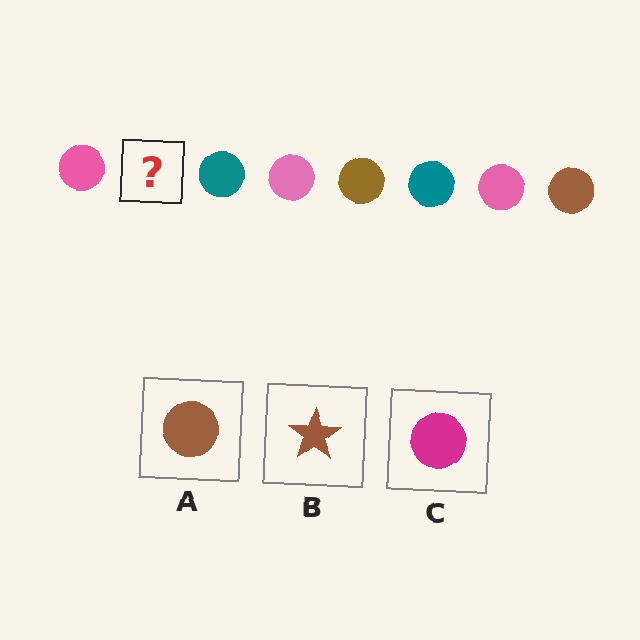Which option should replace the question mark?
Option A.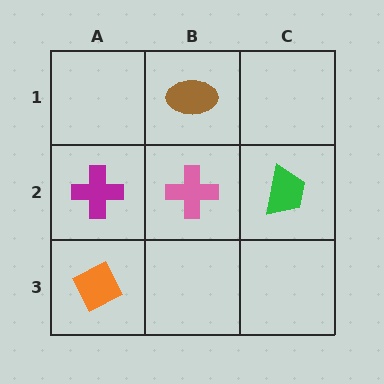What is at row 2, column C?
A green trapezoid.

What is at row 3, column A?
An orange diamond.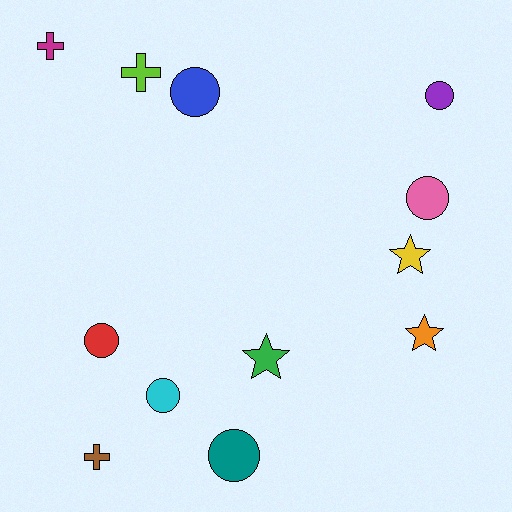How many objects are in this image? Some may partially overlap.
There are 12 objects.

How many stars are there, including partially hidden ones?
There are 3 stars.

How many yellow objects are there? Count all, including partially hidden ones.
There is 1 yellow object.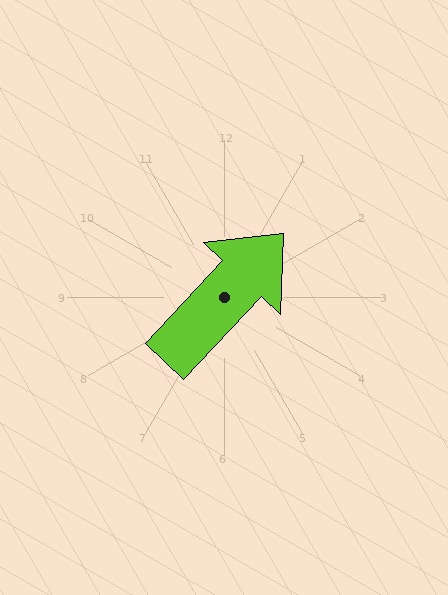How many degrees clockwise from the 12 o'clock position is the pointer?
Approximately 43 degrees.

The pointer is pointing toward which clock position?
Roughly 1 o'clock.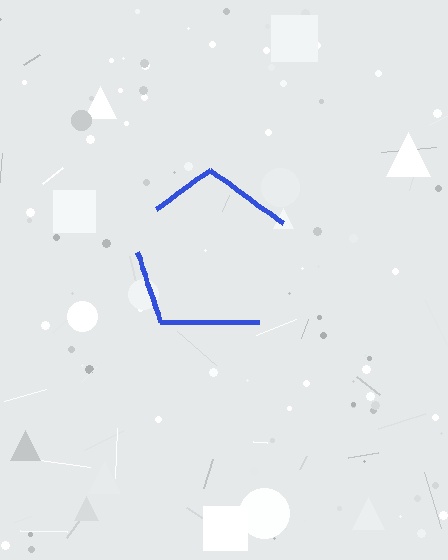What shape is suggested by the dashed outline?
The dashed outline suggests a pentagon.